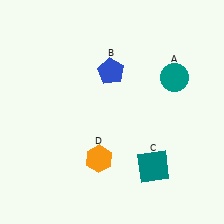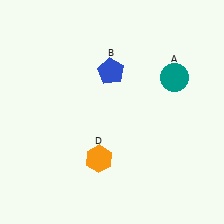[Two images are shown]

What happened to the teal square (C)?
The teal square (C) was removed in Image 2. It was in the bottom-right area of Image 1.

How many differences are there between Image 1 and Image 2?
There is 1 difference between the two images.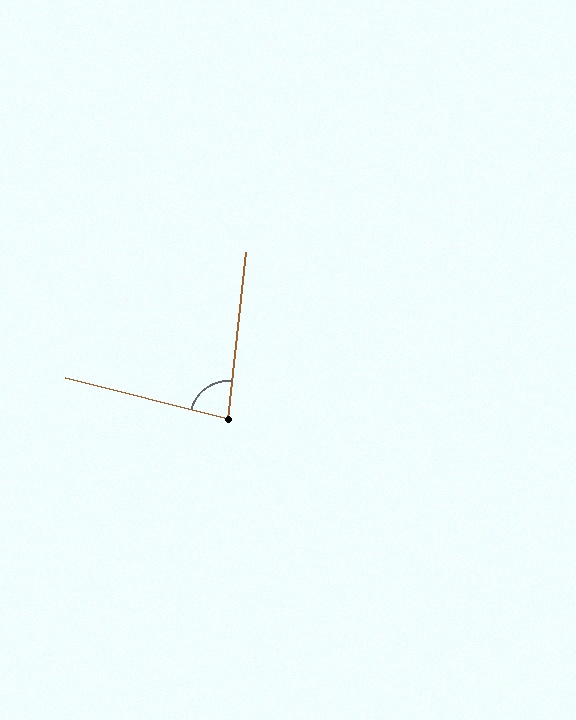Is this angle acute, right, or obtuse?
It is acute.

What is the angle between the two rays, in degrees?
Approximately 82 degrees.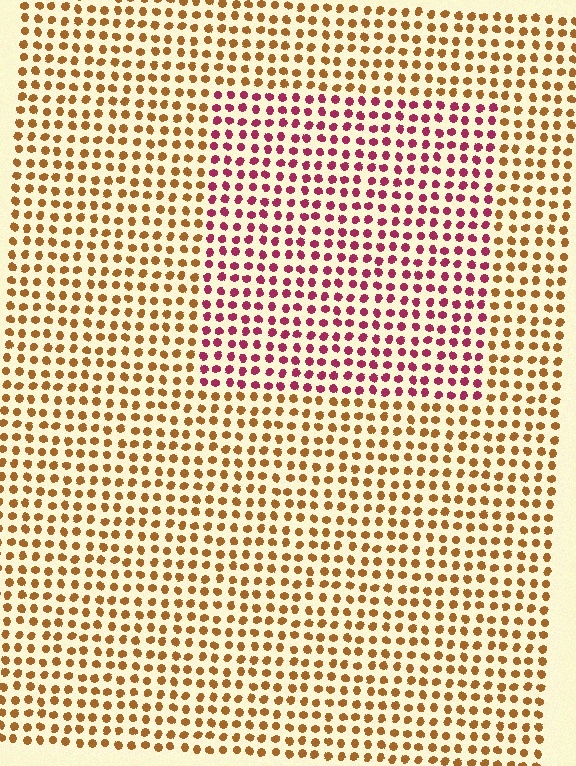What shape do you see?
I see a rectangle.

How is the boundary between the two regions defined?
The boundary is defined purely by a slight shift in hue (about 55 degrees). Spacing, size, and orientation are identical on both sides.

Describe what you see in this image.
The image is filled with small brown elements in a uniform arrangement. A rectangle-shaped region is visible where the elements are tinted to a slightly different hue, forming a subtle color boundary.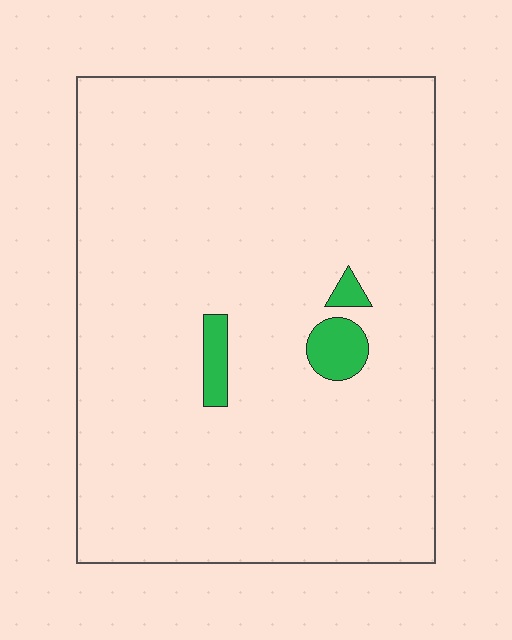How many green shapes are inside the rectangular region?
3.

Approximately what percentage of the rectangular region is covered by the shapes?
Approximately 5%.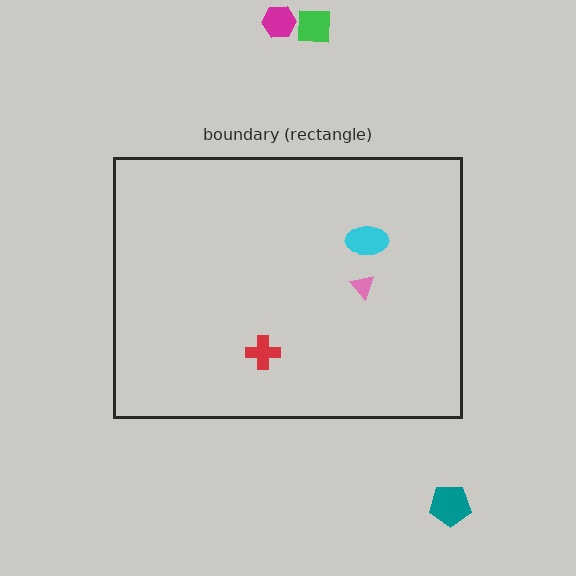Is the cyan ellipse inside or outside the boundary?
Inside.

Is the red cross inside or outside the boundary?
Inside.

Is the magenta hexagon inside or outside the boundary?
Outside.